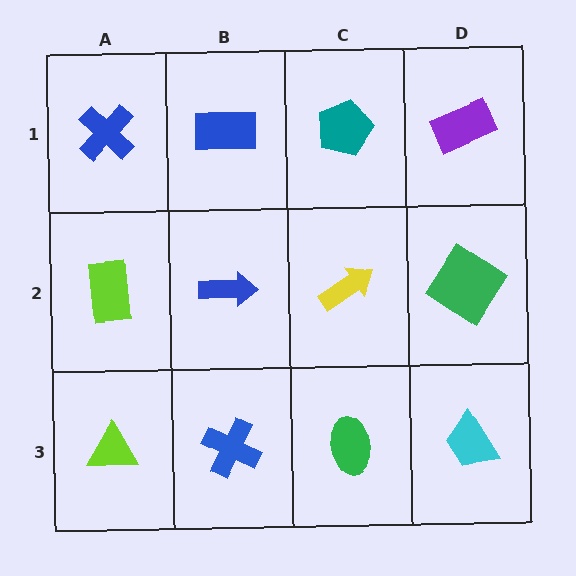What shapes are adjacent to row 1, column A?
A lime rectangle (row 2, column A), a blue rectangle (row 1, column B).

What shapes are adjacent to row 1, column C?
A yellow arrow (row 2, column C), a blue rectangle (row 1, column B), a purple rectangle (row 1, column D).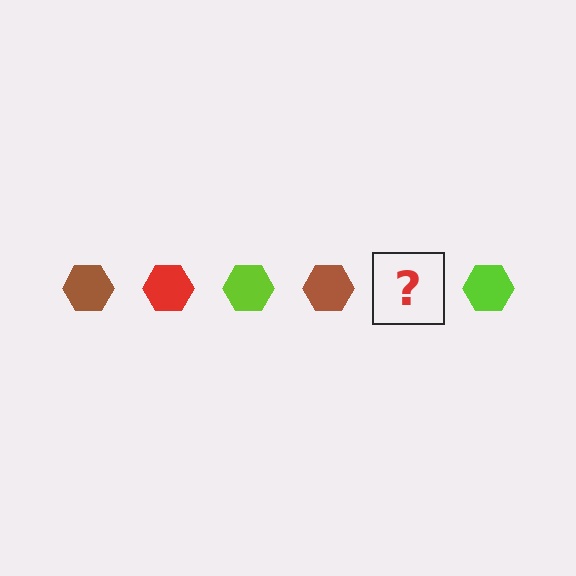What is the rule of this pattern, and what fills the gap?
The rule is that the pattern cycles through brown, red, lime hexagons. The gap should be filled with a red hexagon.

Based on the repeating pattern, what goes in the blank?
The blank should be a red hexagon.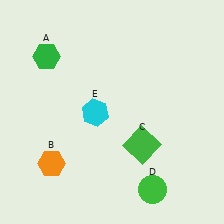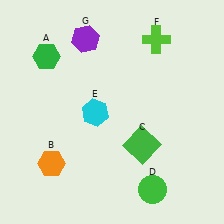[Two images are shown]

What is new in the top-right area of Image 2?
A lime cross (F) was added in the top-right area of Image 2.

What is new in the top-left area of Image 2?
A purple hexagon (G) was added in the top-left area of Image 2.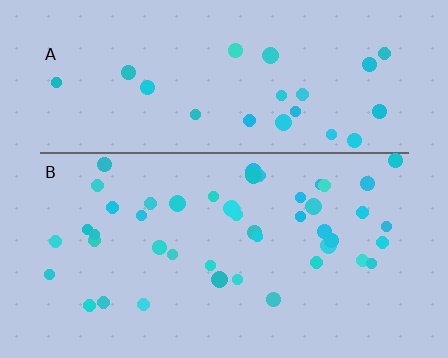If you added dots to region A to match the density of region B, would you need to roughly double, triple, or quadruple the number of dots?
Approximately double.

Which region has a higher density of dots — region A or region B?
B (the bottom).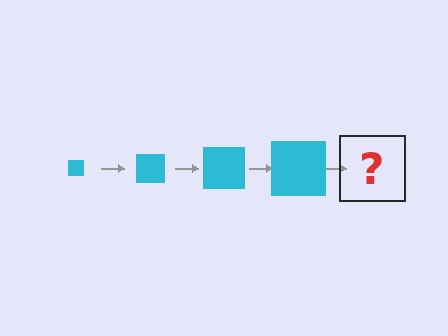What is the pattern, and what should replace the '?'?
The pattern is that the square gets progressively larger each step. The '?' should be a cyan square, larger than the previous one.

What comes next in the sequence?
The next element should be a cyan square, larger than the previous one.